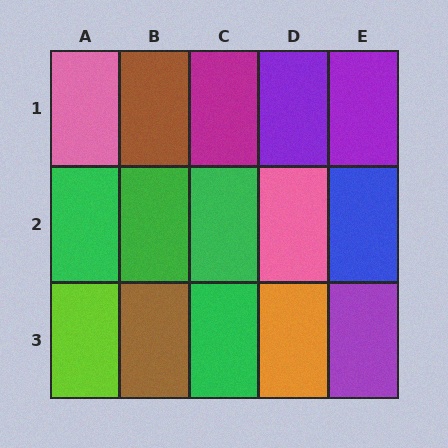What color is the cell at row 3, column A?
Lime.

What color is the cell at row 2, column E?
Blue.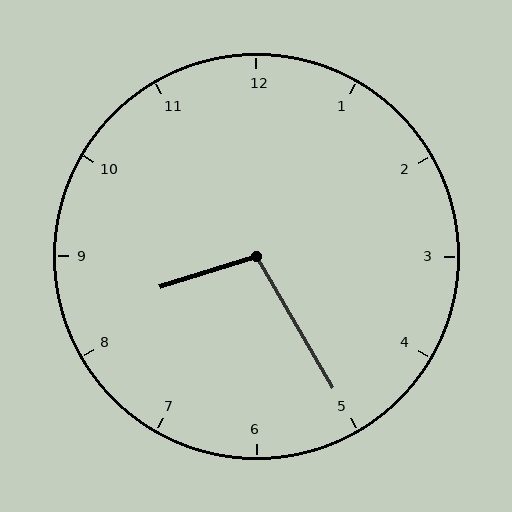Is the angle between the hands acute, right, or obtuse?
It is obtuse.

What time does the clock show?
8:25.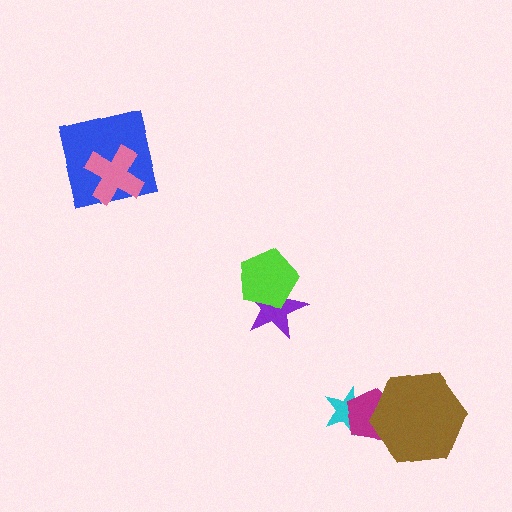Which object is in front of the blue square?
The pink cross is in front of the blue square.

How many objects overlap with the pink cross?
1 object overlaps with the pink cross.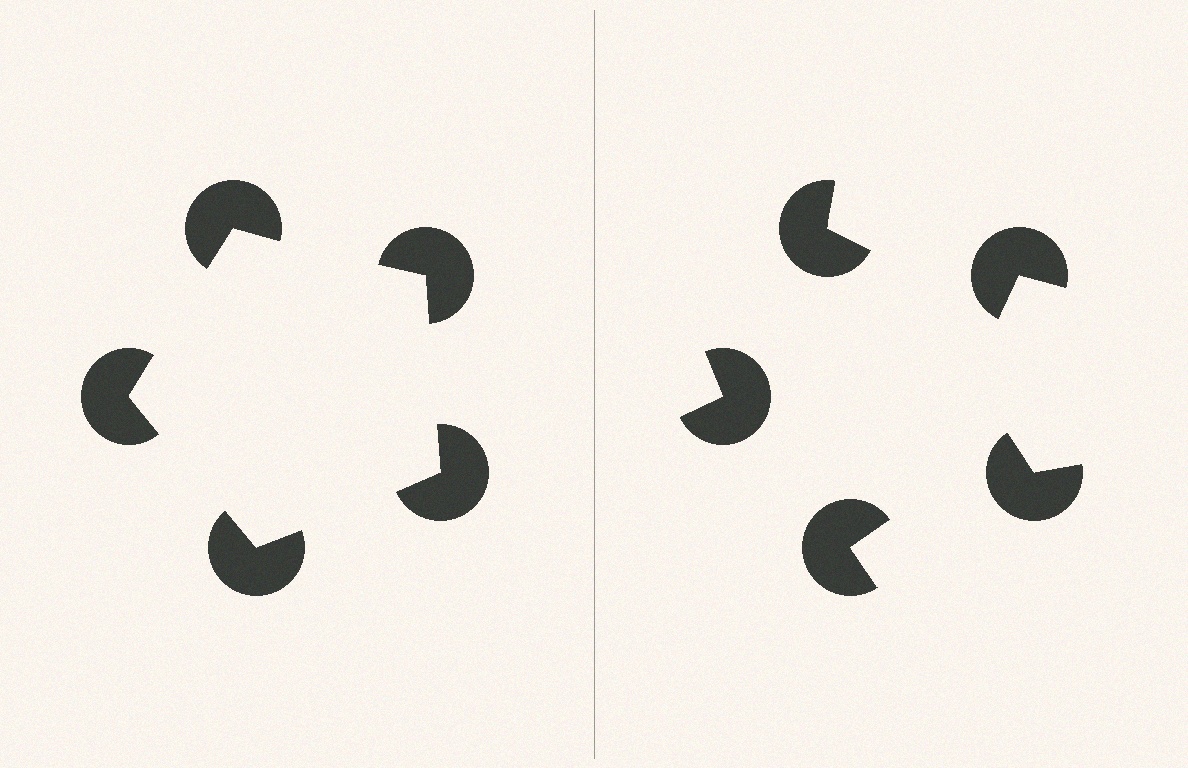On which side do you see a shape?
An illusory pentagon appears on the left side. On the right side the wedge cuts are rotated, so no coherent shape forms.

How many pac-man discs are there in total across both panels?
10 — 5 on each side.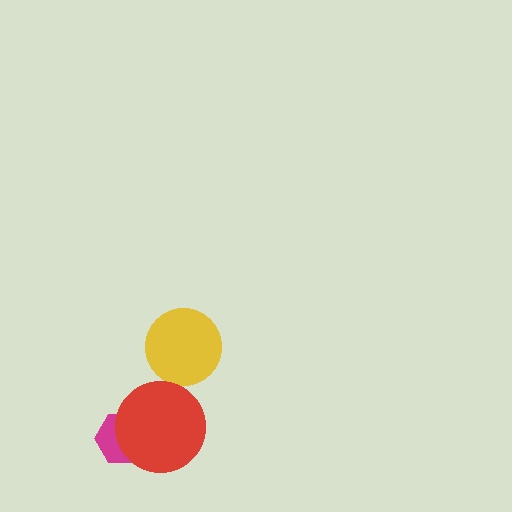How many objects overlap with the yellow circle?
0 objects overlap with the yellow circle.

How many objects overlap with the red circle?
1 object overlaps with the red circle.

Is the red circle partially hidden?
No, no other shape covers it.